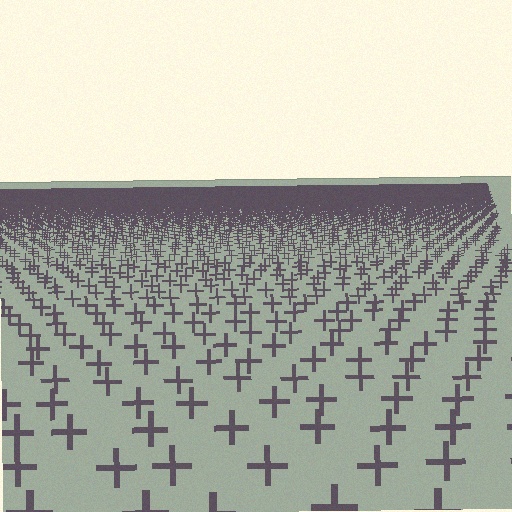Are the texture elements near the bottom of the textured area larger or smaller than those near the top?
Larger. Near the bottom, elements are closer to the viewer and appear at a bigger on-screen size.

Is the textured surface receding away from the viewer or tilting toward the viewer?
The surface is receding away from the viewer. Texture elements get smaller and denser toward the top.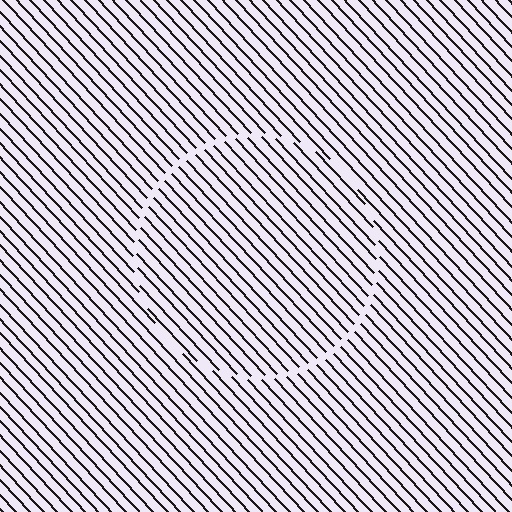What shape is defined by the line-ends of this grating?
An illusory circle. The interior of the shape contains the same grating, shifted by half a period — the contour is defined by the phase discontinuity where line-ends from the inner and outer gratings abut.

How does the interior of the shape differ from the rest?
The interior of the shape contains the same grating, shifted by half a period — the contour is defined by the phase discontinuity where line-ends from the inner and outer gratings abut.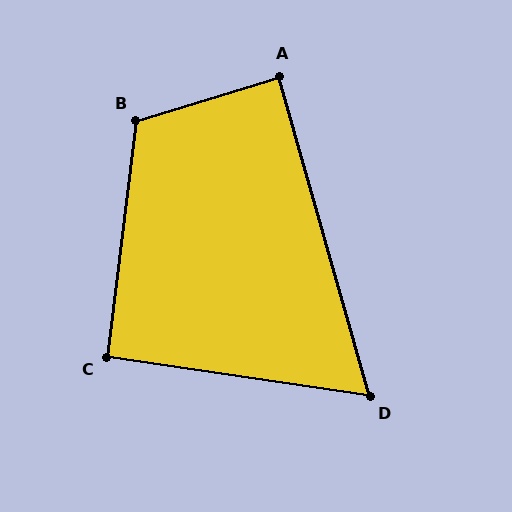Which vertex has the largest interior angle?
B, at approximately 114 degrees.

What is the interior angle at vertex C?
Approximately 91 degrees (approximately right).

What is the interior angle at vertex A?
Approximately 89 degrees (approximately right).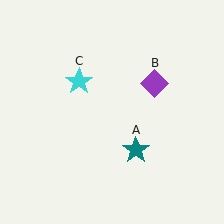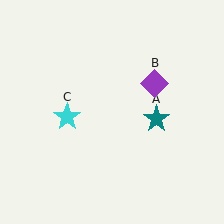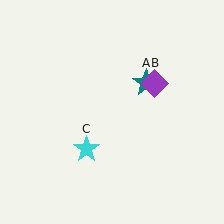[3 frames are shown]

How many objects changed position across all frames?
2 objects changed position: teal star (object A), cyan star (object C).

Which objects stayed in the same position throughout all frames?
Purple diamond (object B) remained stationary.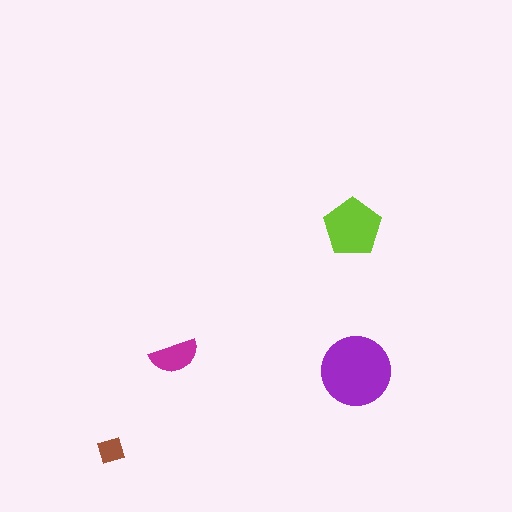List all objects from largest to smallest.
The purple circle, the lime pentagon, the magenta semicircle, the brown diamond.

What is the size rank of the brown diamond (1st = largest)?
4th.